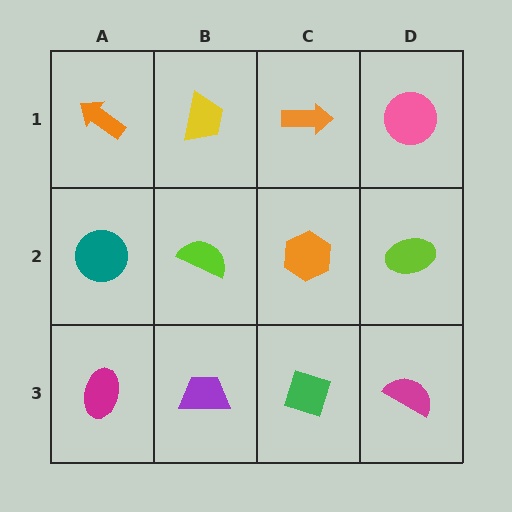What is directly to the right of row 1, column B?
An orange arrow.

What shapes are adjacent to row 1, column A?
A teal circle (row 2, column A), a yellow trapezoid (row 1, column B).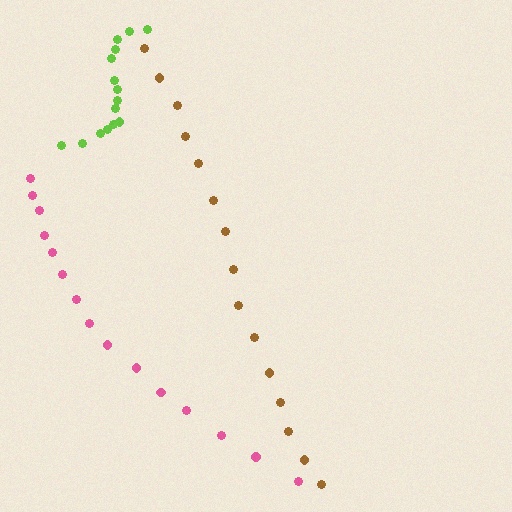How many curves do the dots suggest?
There are 3 distinct paths.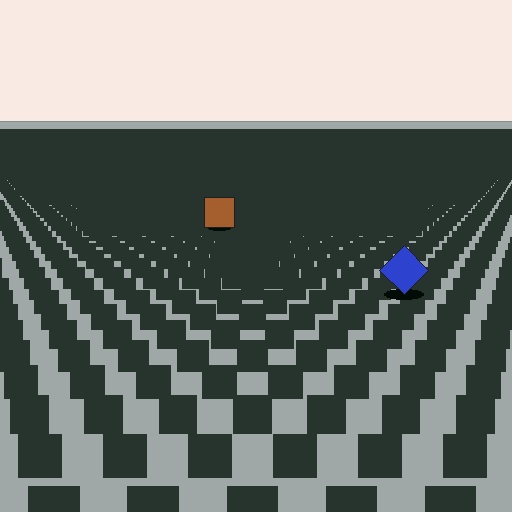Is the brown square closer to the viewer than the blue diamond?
No. The blue diamond is closer — you can tell from the texture gradient: the ground texture is coarser near it.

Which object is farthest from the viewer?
The brown square is farthest from the viewer. It appears smaller and the ground texture around it is denser.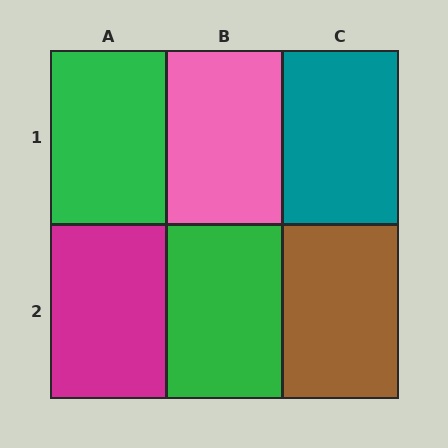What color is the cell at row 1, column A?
Green.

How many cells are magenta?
1 cell is magenta.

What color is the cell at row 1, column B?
Pink.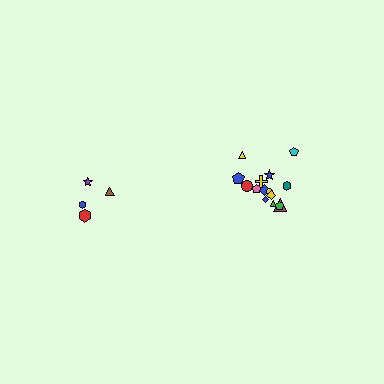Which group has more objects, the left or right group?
The right group.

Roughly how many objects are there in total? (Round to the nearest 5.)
Roughly 20 objects in total.